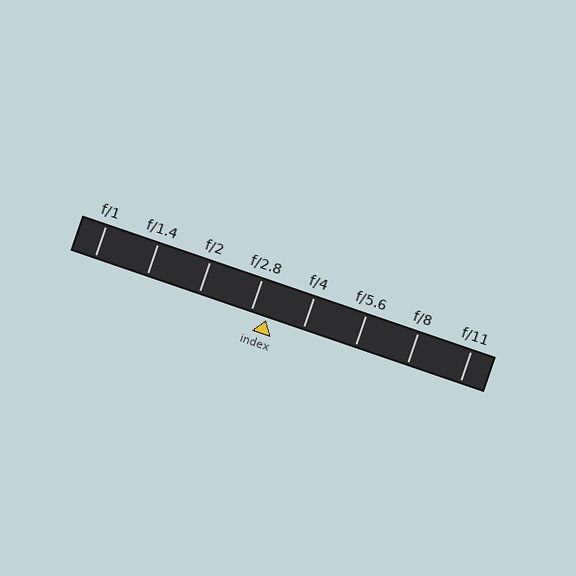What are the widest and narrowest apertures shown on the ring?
The widest aperture shown is f/1 and the narrowest is f/11.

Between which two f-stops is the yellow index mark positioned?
The index mark is between f/2.8 and f/4.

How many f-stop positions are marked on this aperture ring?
There are 8 f-stop positions marked.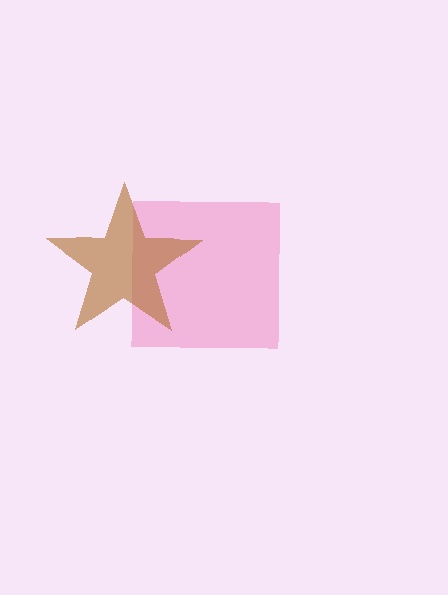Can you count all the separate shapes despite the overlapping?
Yes, there are 2 separate shapes.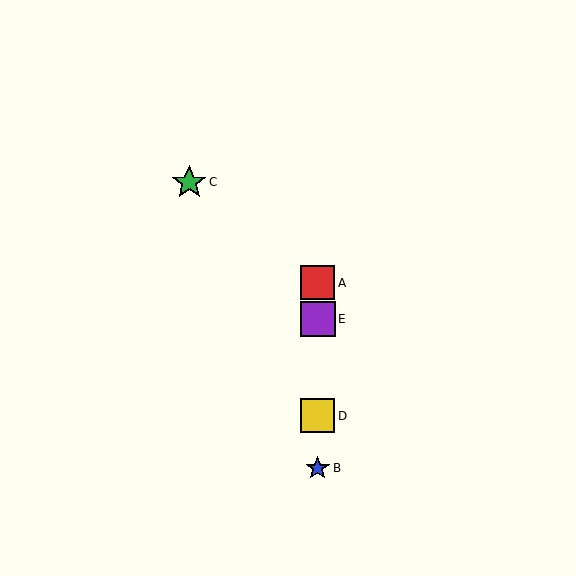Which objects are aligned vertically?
Objects A, B, D, E are aligned vertically.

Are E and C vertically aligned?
No, E is at x≈318 and C is at x≈189.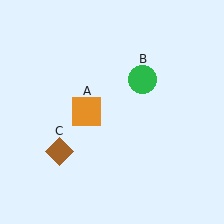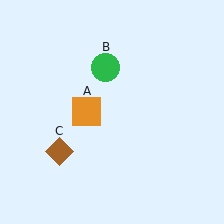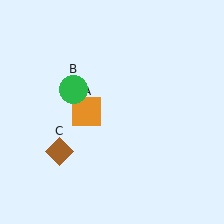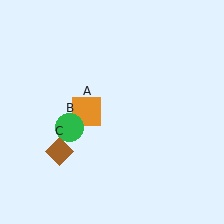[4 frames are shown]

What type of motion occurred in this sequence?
The green circle (object B) rotated counterclockwise around the center of the scene.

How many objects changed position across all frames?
1 object changed position: green circle (object B).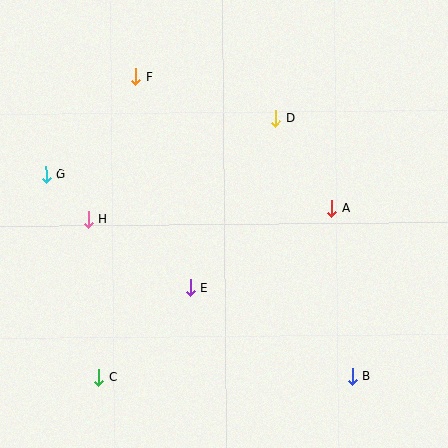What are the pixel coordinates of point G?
Point G is at (46, 175).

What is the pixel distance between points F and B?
The distance between F and B is 370 pixels.